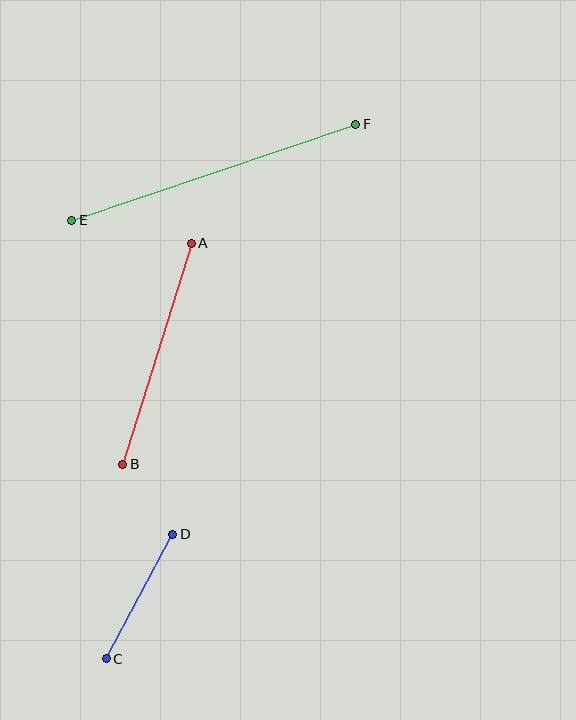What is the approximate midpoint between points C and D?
The midpoint is at approximately (140, 596) pixels.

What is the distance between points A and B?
The distance is approximately 231 pixels.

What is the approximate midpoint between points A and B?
The midpoint is at approximately (157, 354) pixels.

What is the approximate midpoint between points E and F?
The midpoint is at approximately (214, 172) pixels.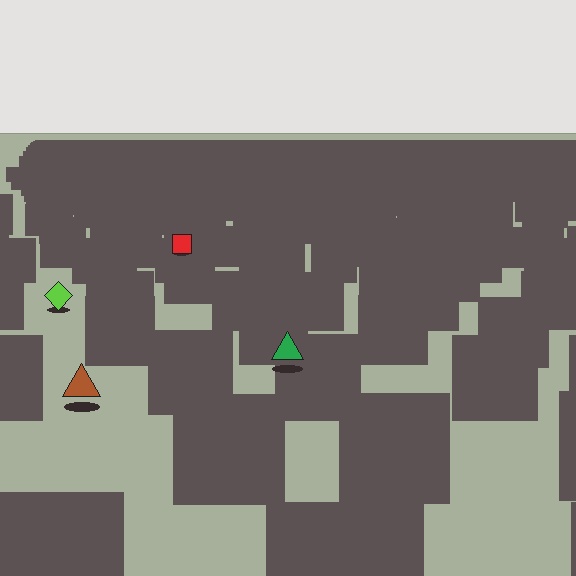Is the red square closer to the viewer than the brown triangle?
No. The brown triangle is closer — you can tell from the texture gradient: the ground texture is coarser near it.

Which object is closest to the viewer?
The brown triangle is closest. The texture marks near it are larger and more spread out.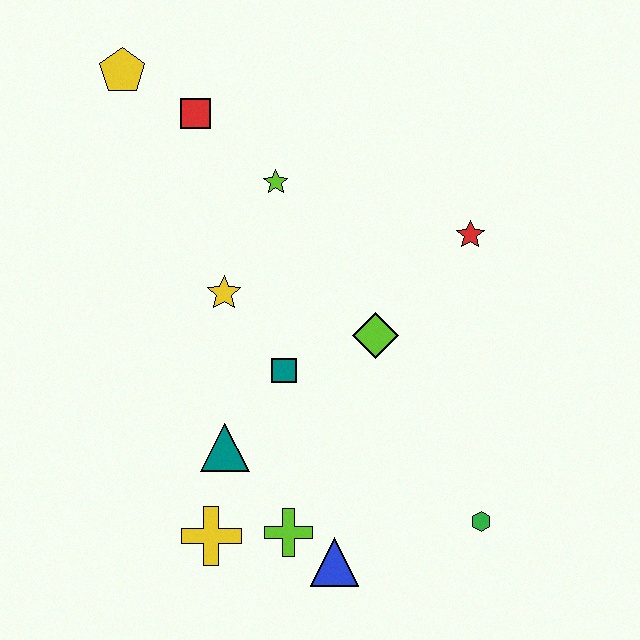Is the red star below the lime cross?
No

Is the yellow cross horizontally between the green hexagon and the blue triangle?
No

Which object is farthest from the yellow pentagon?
The green hexagon is farthest from the yellow pentagon.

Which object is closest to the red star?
The lime diamond is closest to the red star.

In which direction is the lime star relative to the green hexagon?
The lime star is above the green hexagon.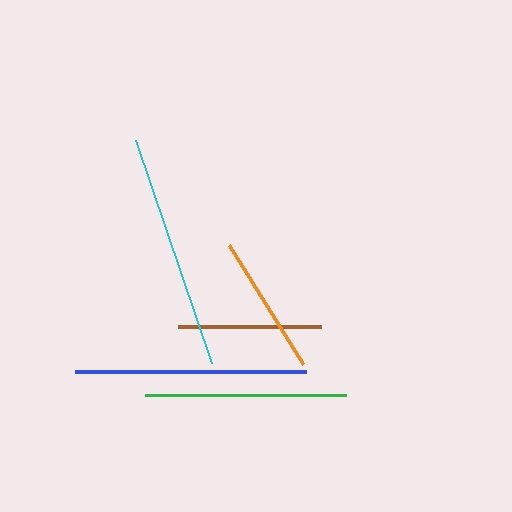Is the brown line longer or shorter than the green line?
The green line is longer than the brown line.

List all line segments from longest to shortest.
From longest to shortest: cyan, blue, green, brown, orange.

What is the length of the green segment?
The green segment is approximately 201 pixels long.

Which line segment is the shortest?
The orange line is the shortest at approximately 140 pixels.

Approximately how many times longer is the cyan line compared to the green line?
The cyan line is approximately 1.2 times the length of the green line.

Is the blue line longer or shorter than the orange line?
The blue line is longer than the orange line.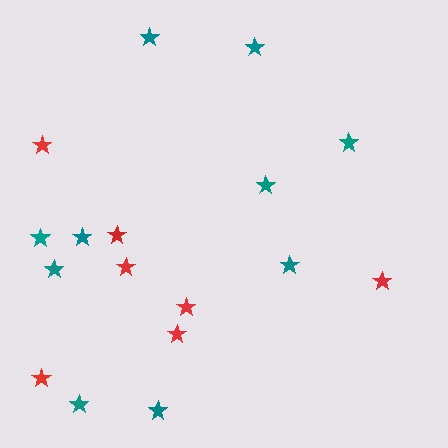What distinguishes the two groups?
There are 2 groups: one group of red stars (7) and one group of teal stars (10).